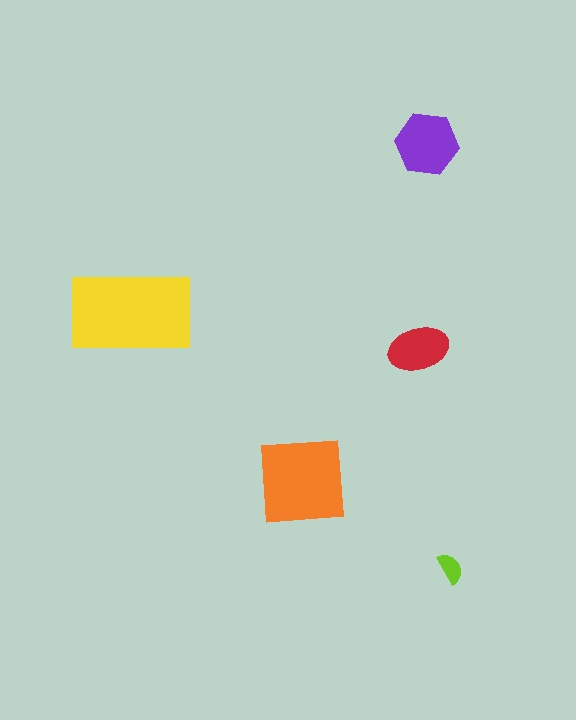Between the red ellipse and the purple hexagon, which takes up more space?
The purple hexagon.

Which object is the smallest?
The lime semicircle.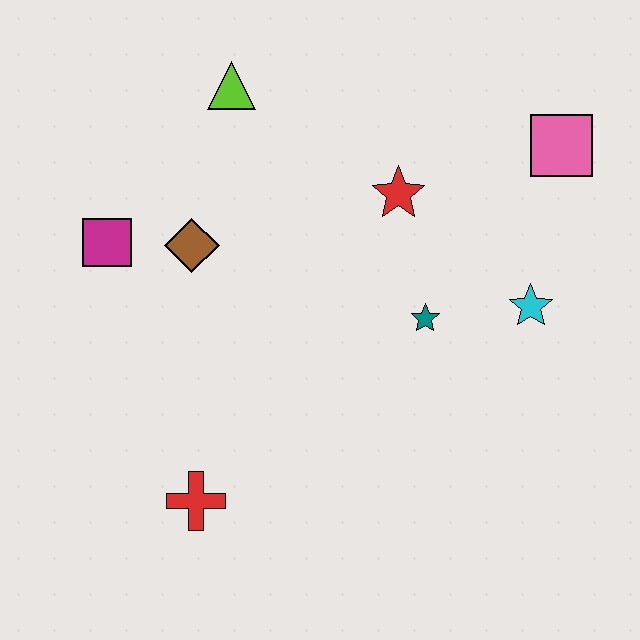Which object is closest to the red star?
The teal star is closest to the red star.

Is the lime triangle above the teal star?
Yes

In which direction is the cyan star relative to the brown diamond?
The cyan star is to the right of the brown diamond.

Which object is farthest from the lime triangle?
The red cross is farthest from the lime triangle.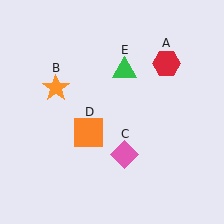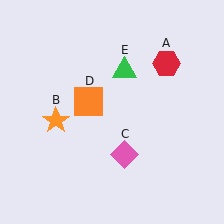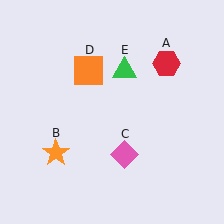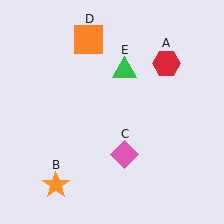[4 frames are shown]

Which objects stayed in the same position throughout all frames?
Red hexagon (object A) and pink diamond (object C) and green triangle (object E) remained stationary.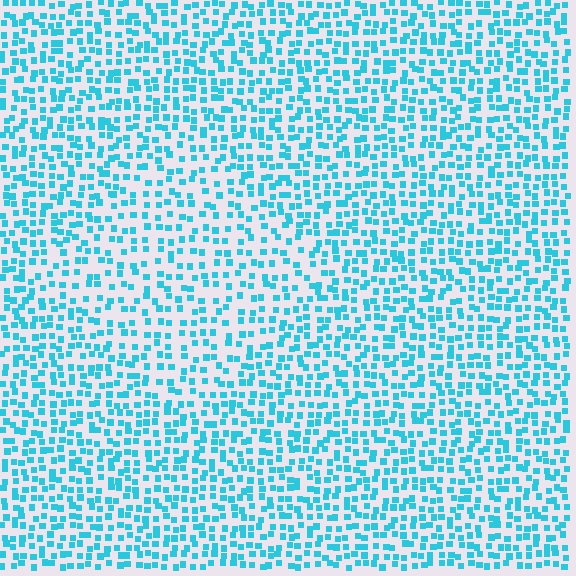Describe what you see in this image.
The image contains small cyan elements arranged at two different densities. A diamond-shaped region is visible where the elements are less densely packed than the surrounding area.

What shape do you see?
I see a diamond.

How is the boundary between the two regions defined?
The boundary is defined by a change in element density (approximately 1.5x ratio). All elements are the same color, size, and shape.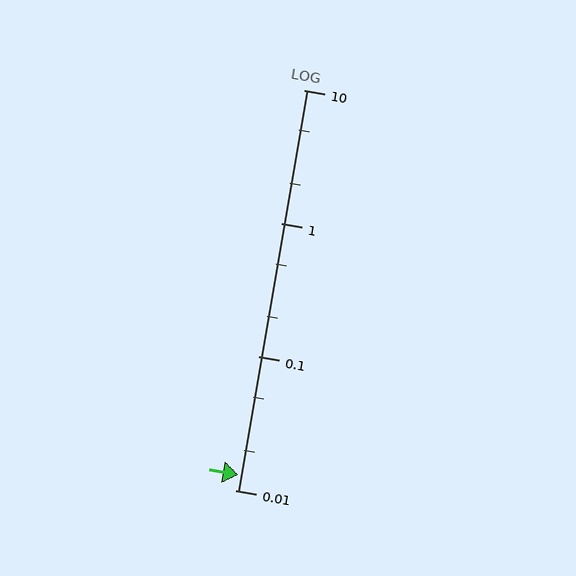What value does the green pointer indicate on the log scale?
The pointer indicates approximately 0.013.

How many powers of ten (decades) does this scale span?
The scale spans 3 decades, from 0.01 to 10.